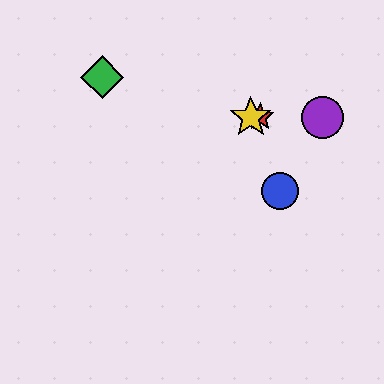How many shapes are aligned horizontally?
3 shapes (the red star, the yellow star, the purple circle) are aligned horizontally.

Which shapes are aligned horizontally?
The red star, the yellow star, the purple circle are aligned horizontally.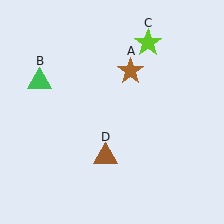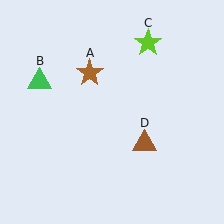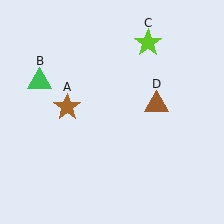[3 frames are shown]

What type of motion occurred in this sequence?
The brown star (object A), brown triangle (object D) rotated counterclockwise around the center of the scene.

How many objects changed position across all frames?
2 objects changed position: brown star (object A), brown triangle (object D).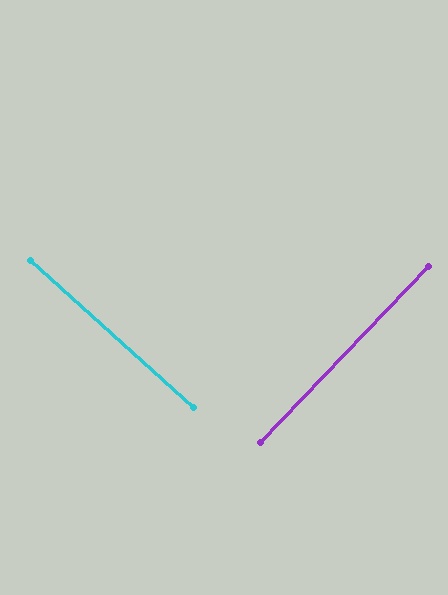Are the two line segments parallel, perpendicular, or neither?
Perpendicular — they meet at approximately 89°.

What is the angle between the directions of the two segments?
Approximately 89 degrees.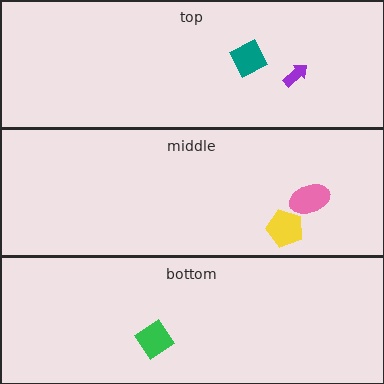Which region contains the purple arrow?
The top region.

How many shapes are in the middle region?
2.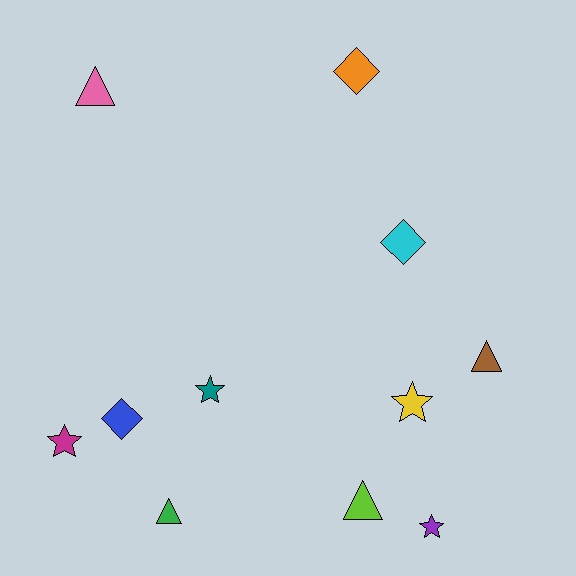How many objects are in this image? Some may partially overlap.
There are 11 objects.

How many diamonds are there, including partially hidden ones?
There are 3 diamonds.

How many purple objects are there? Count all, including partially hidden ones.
There is 1 purple object.